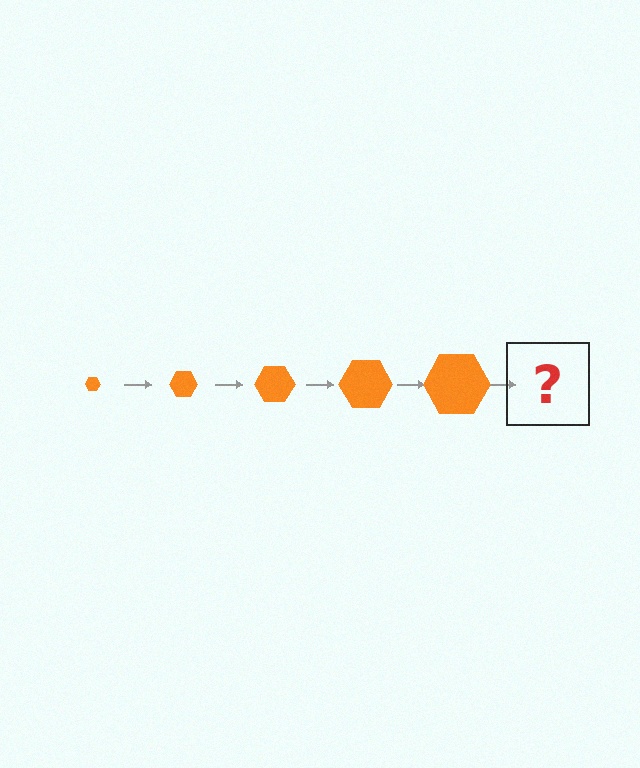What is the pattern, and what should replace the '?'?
The pattern is that the hexagon gets progressively larger each step. The '?' should be an orange hexagon, larger than the previous one.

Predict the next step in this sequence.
The next step is an orange hexagon, larger than the previous one.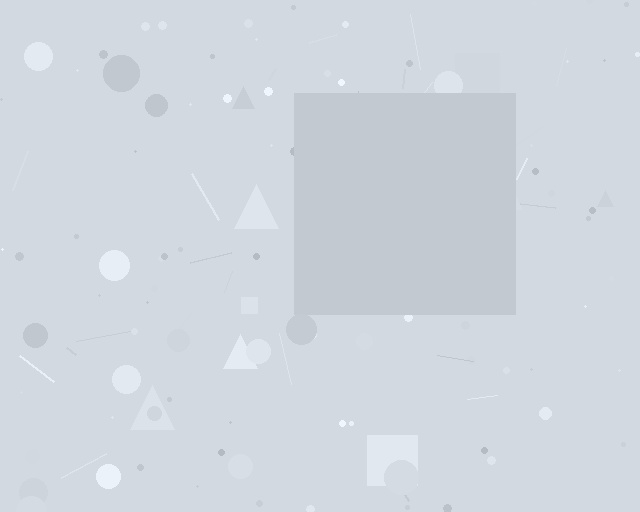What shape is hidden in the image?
A square is hidden in the image.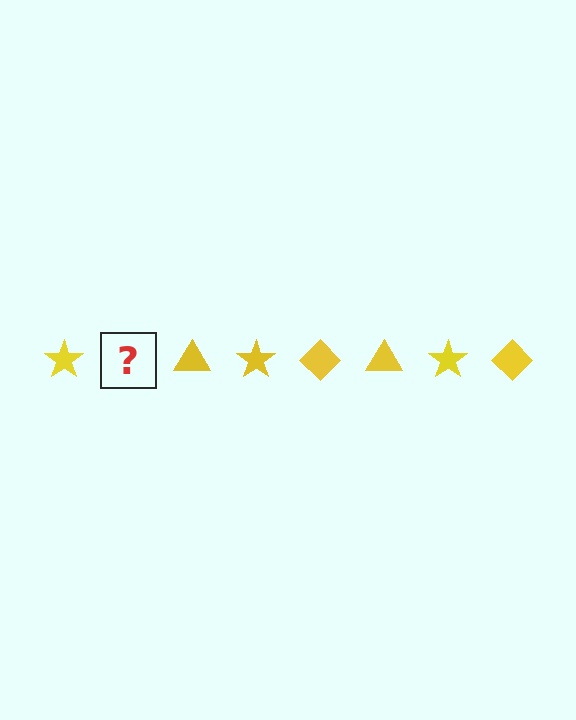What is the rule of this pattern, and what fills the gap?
The rule is that the pattern cycles through star, diamond, triangle shapes in yellow. The gap should be filled with a yellow diamond.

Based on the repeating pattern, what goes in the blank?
The blank should be a yellow diamond.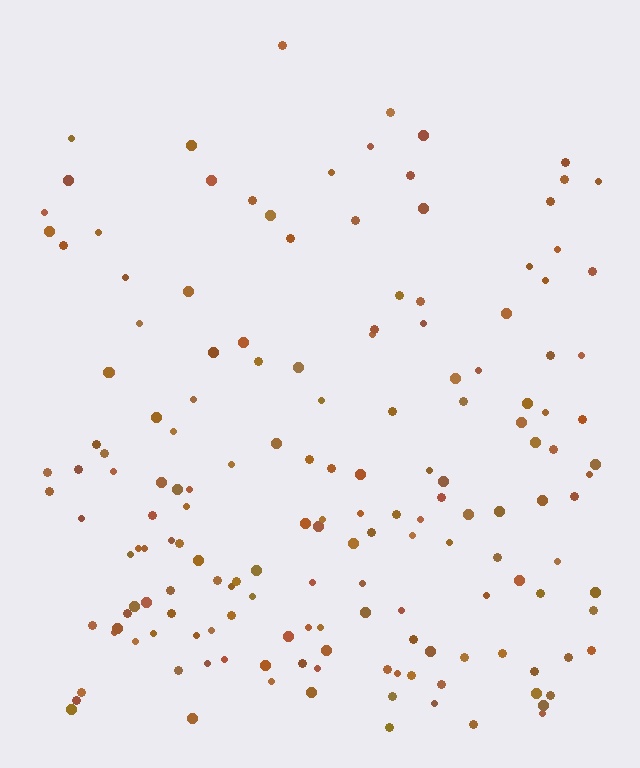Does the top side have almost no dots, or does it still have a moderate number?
Still a moderate number, just noticeably fewer than the bottom.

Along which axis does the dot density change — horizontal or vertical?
Vertical.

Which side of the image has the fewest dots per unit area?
The top.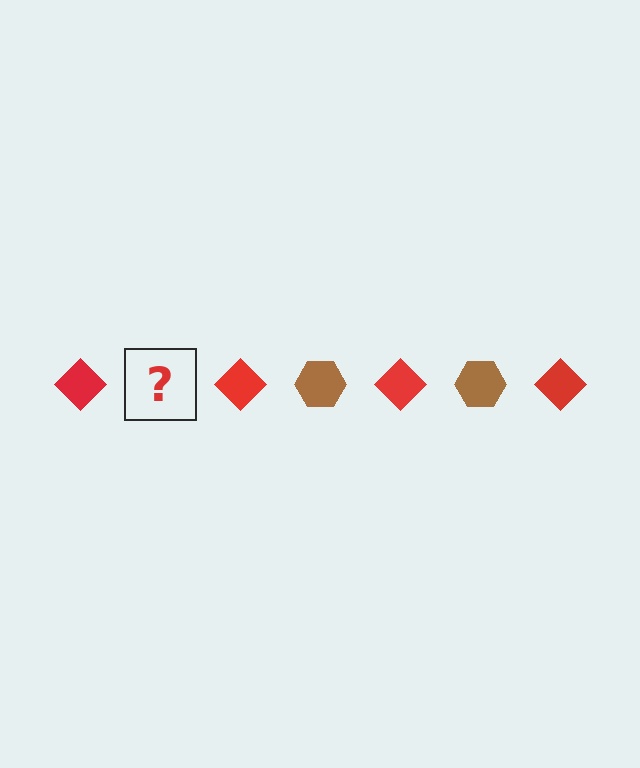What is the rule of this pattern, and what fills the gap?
The rule is that the pattern alternates between red diamond and brown hexagon. The gap should be filled with a brown hexagon.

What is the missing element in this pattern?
The missing element is a brown hexagon.